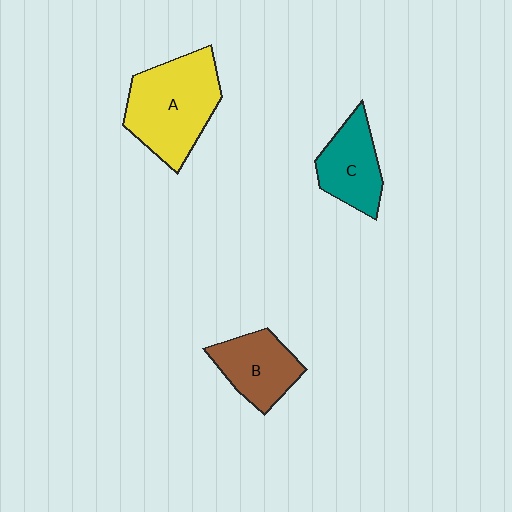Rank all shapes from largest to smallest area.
From largest to smallest: A (yellow), B (brown), C (teal).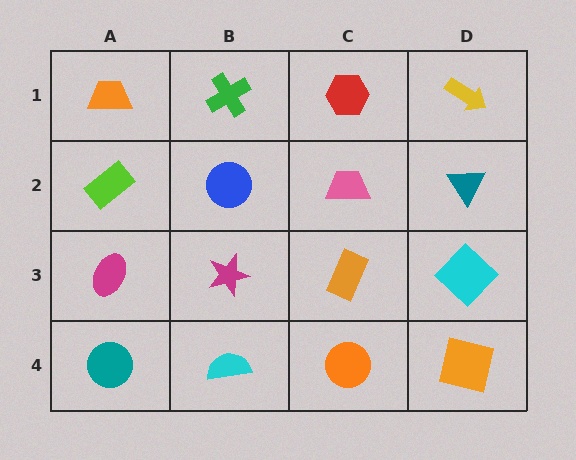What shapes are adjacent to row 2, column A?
An orange trapezoid (row 1, column A), a magenta ellipse (row 3, column A), a blue circle (row 2, column B).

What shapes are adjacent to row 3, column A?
A lime rectangle (row 2, column A), a teal circle (row 4, column A), a magenta star (row 3, column B).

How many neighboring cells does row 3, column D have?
3.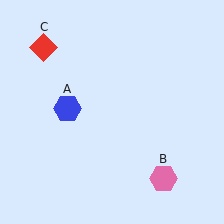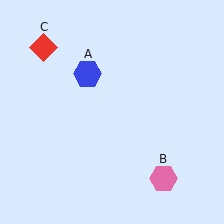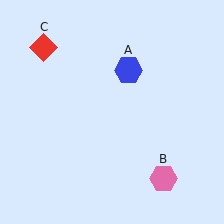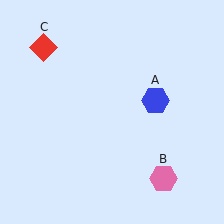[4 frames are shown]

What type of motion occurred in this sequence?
The blue hexagon (object A) rotated clockwise around the center of the scene.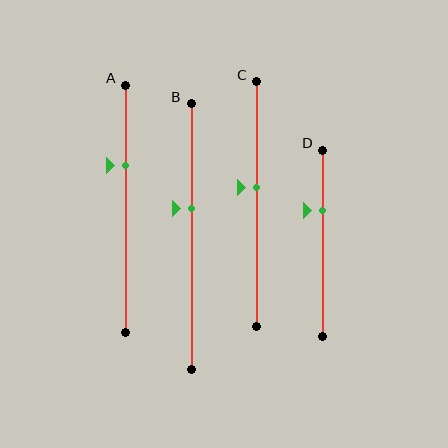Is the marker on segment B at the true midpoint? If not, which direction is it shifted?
No, the marker on segment B is shifted upward by about 10% of the segment length.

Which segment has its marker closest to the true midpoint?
Segment C has its marker closest to the true midpoint.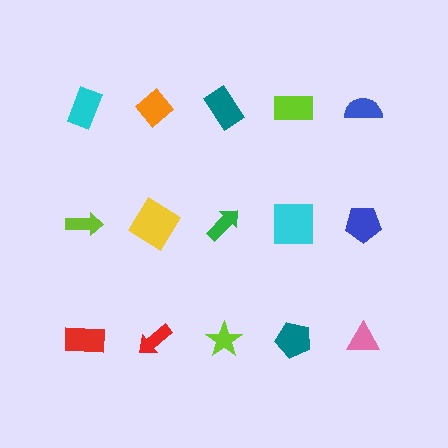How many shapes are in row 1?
5 shapes.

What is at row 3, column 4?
A teal pentagon.